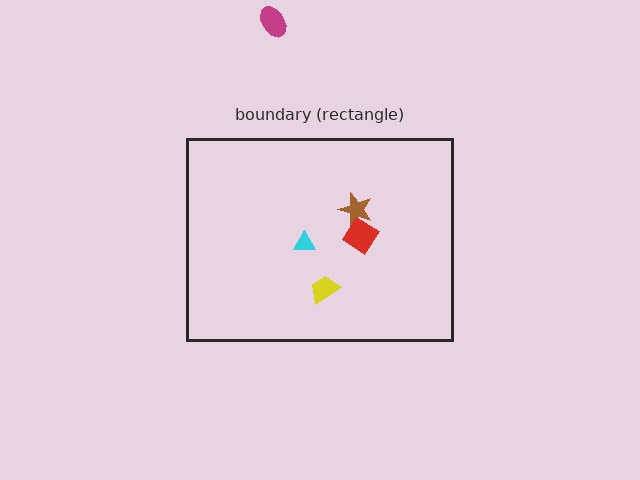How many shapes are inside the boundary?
4 inside, 1 outside.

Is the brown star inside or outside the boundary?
Inside.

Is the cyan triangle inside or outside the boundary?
Inside.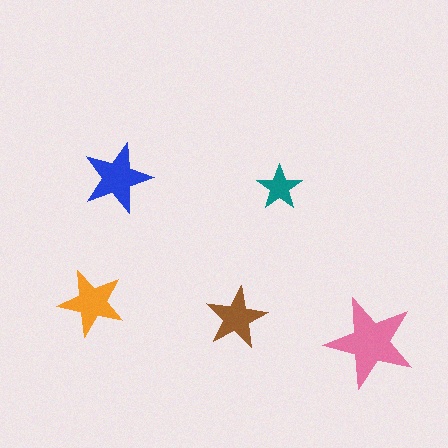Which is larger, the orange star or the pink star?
The pink one.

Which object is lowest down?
The pink star is bottommost.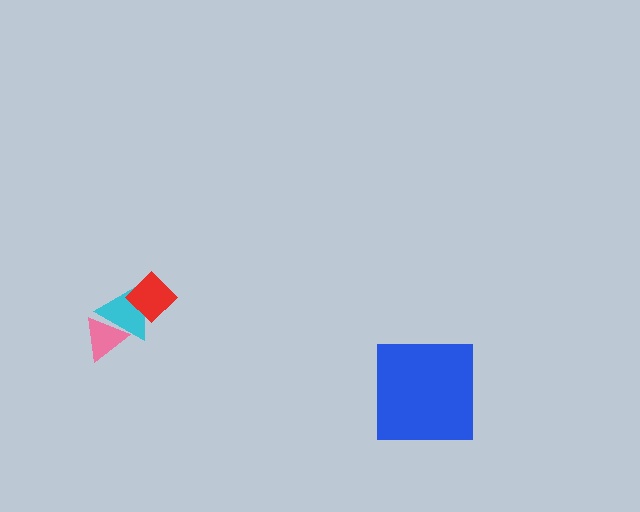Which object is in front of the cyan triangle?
The red diamond is in front of the cyan triangle.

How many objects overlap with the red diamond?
1 object overlaps with the red diamond.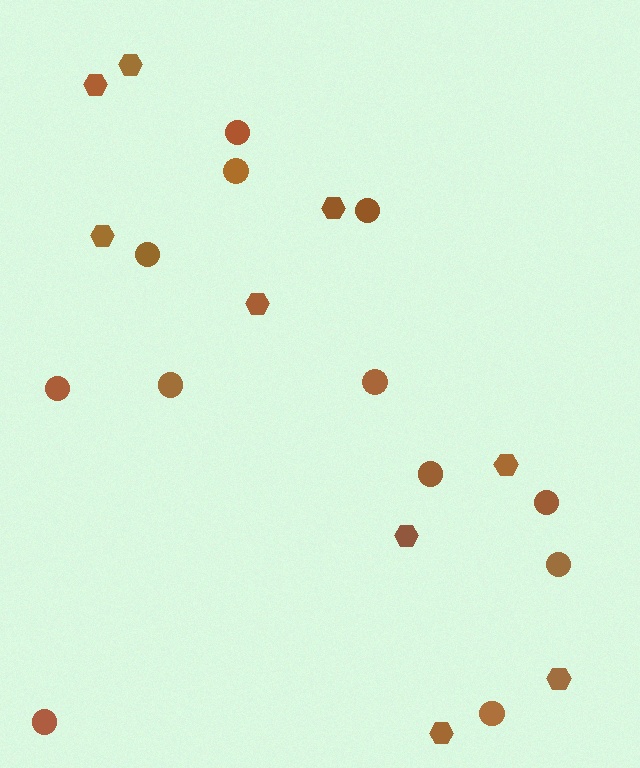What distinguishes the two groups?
There are 2 groups: one group of circles (12) and one group of hexagons (9).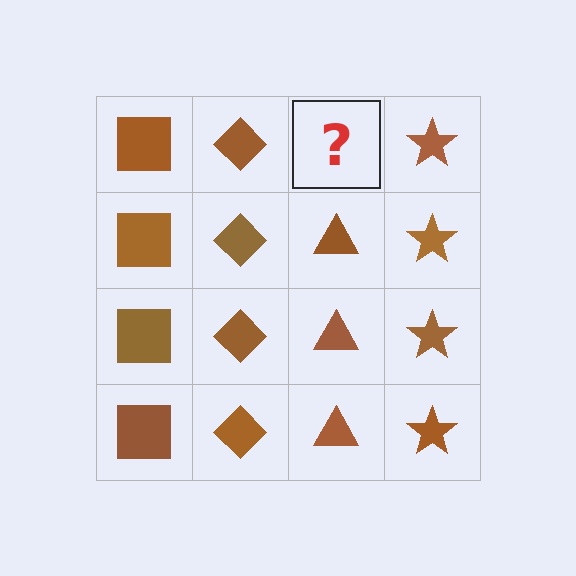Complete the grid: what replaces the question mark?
The question mark should be replaced with a brown triangle.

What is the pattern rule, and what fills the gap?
The rule is that each column has a consistent shape. The gap should be filled with a brown triangle.